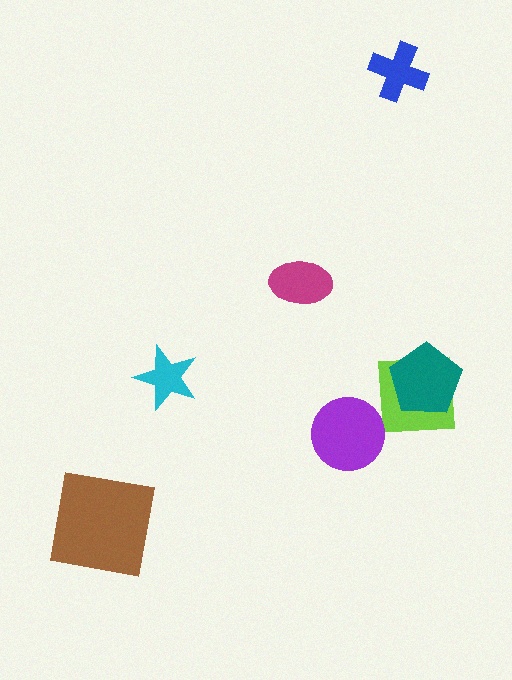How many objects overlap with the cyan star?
0 objects overlap with the cyan star.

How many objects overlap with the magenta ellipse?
0 objects overlap with the magenta ellipse.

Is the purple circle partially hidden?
No, no other shape covers it.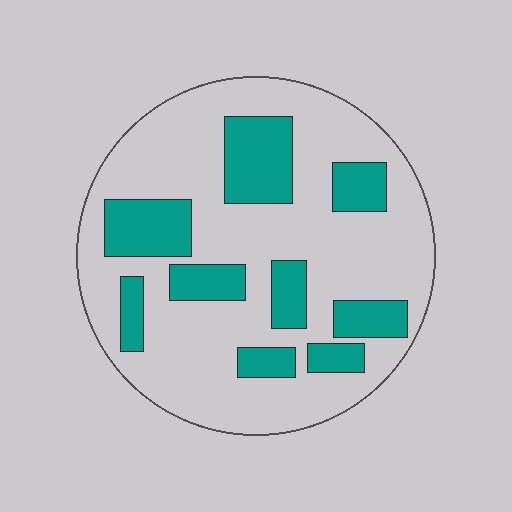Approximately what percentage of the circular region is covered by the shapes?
Approximately 25%.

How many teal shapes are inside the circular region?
9.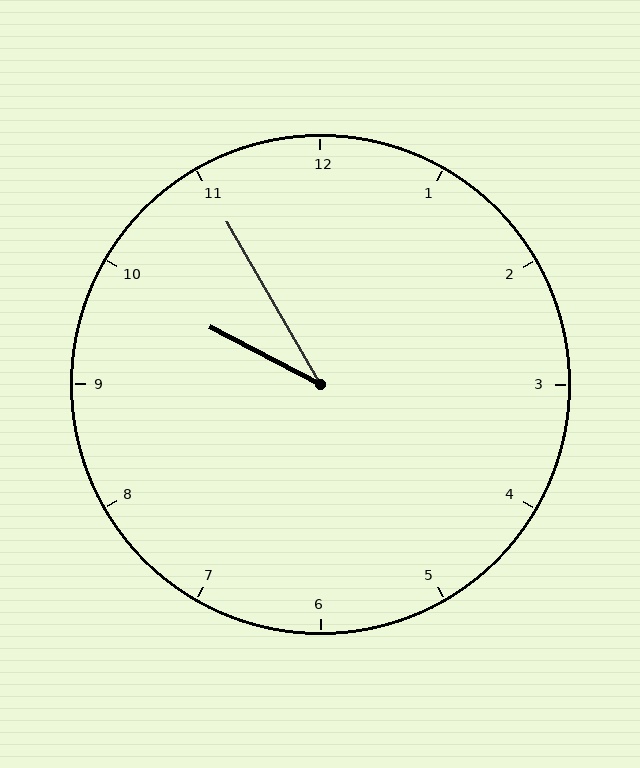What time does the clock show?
9:55.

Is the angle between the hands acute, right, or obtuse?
It is acute.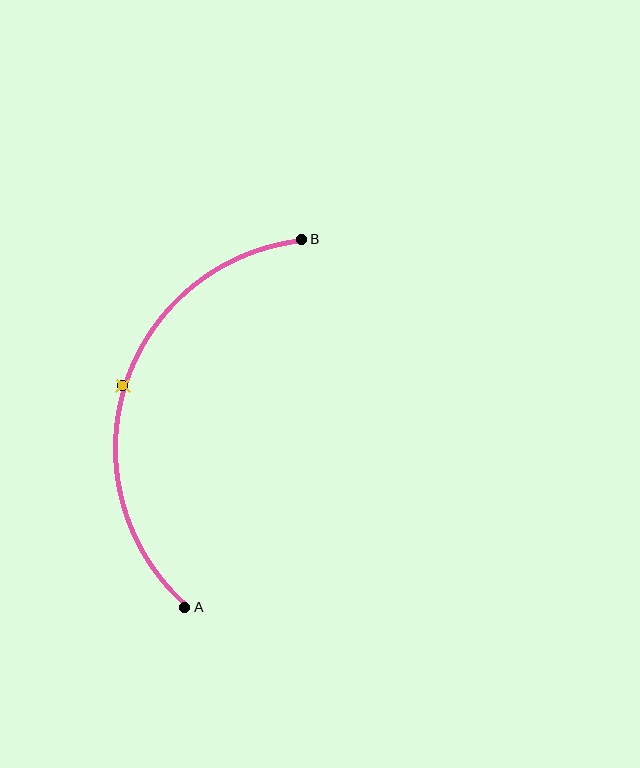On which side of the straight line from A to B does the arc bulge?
The arc bulges to the left of the straight line connecting A and B.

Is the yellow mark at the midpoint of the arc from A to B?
Yes. The yellow mark lies on the arc at equal arc-length from both A and B — it is the arc midpoint.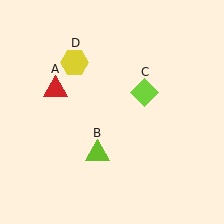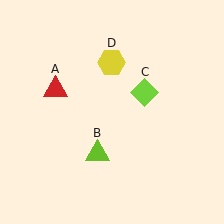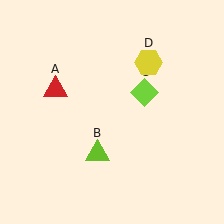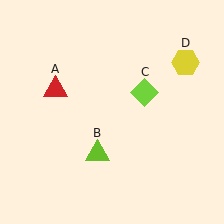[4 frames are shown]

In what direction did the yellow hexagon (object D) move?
The yellow hexagon (object D) moved right.